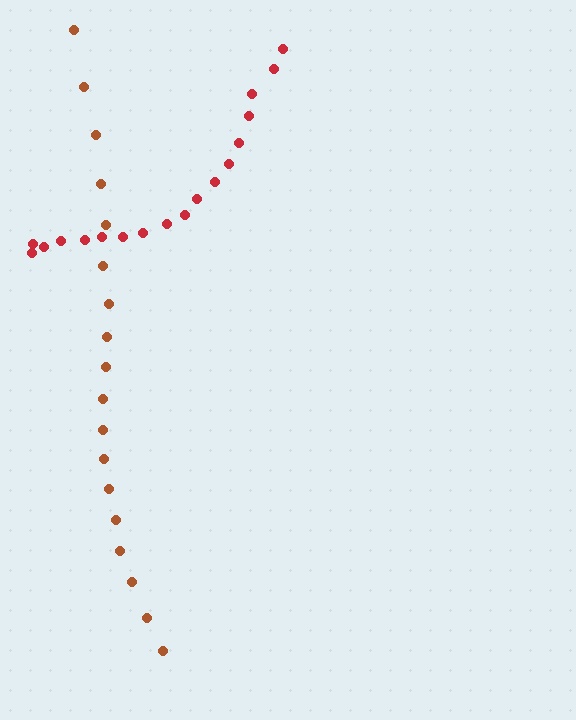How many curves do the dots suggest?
There are 2 distinct paths.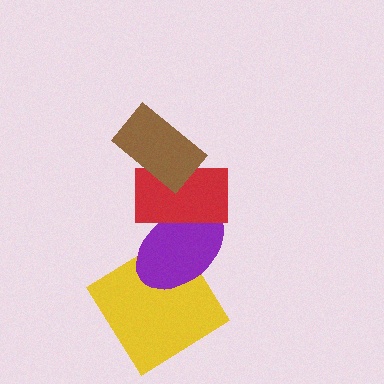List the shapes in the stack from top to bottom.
From top to bottom: the brown rectangle, the red rectangle, the purple ellipse, the yellow diamond.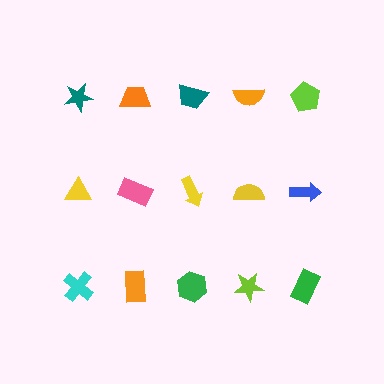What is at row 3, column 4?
A lime star.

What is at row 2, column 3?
A yellow arrow.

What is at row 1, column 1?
A teal star.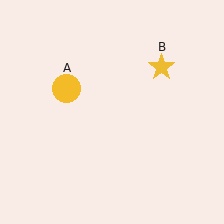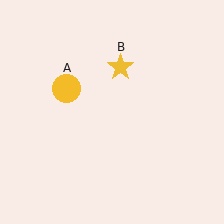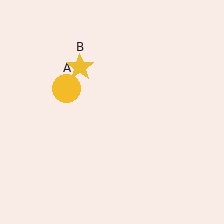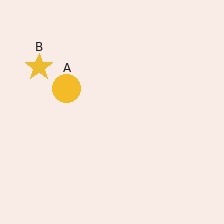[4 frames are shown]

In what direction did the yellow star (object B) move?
The yellow star (object B) moved left.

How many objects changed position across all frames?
1 object changed position: yellow star (object B).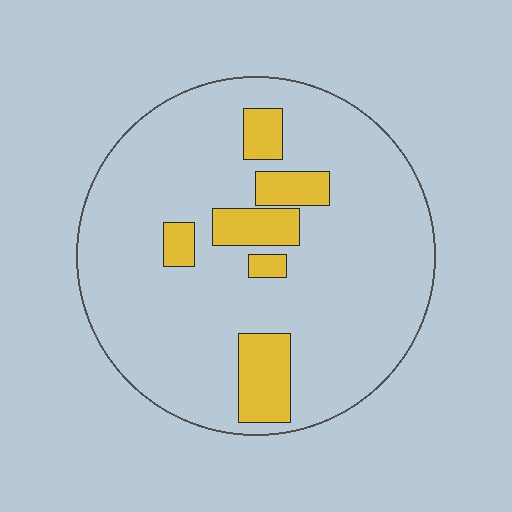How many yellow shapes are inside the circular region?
6.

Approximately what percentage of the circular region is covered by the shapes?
Approximately 15%.